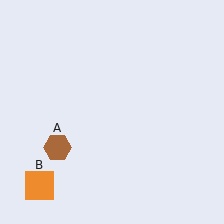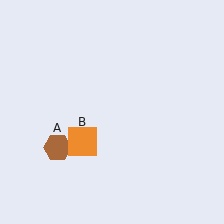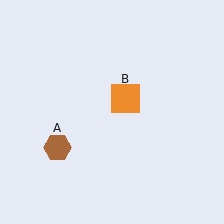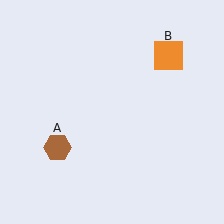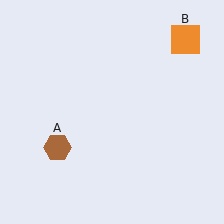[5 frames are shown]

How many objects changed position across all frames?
1 object changed position: orange square (object B).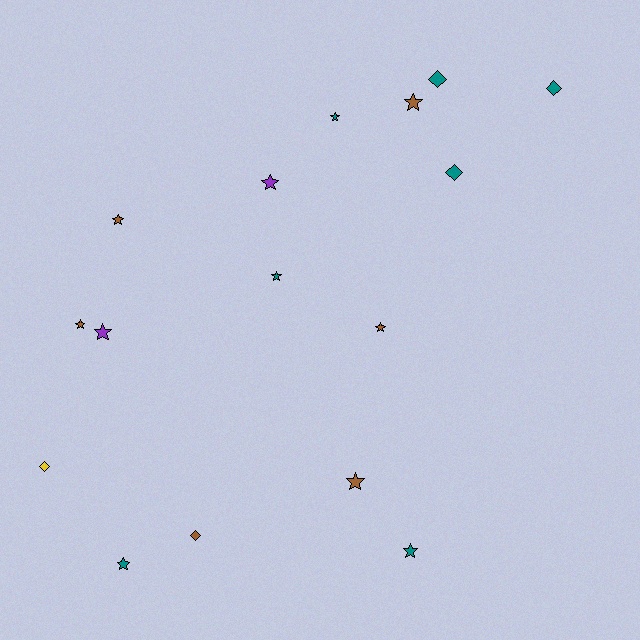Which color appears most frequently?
Teal, with 7 objects.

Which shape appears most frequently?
Star, with 11 objects.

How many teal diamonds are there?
There are 3 teal diamonds.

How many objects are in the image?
There are 16 objects.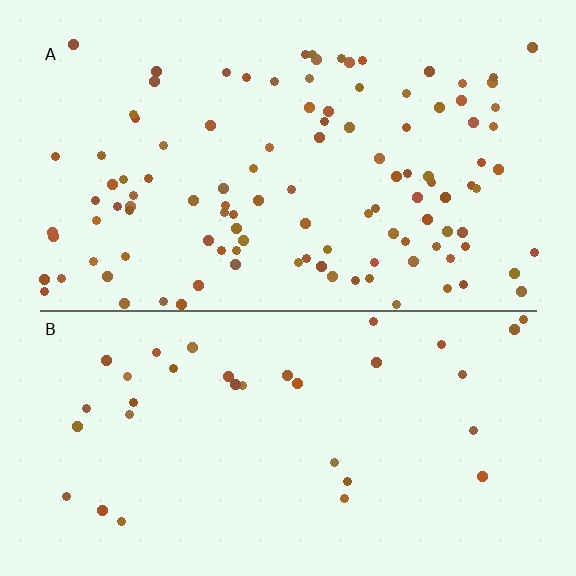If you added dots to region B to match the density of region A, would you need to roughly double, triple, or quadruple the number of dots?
Approximately triple.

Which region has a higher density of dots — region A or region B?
A (the top).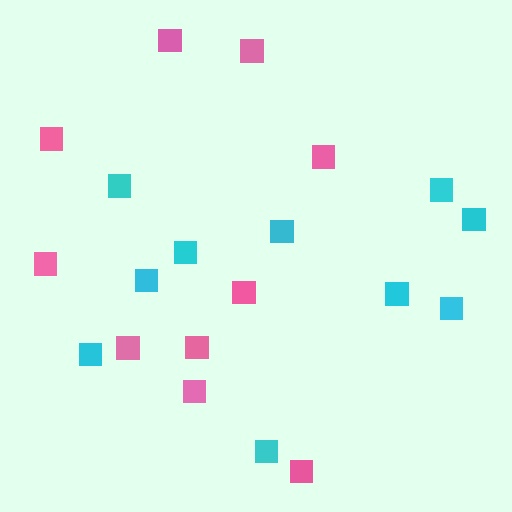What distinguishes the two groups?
There are 2 groups: one group of cyan squares (10) and one group of pink squares (10).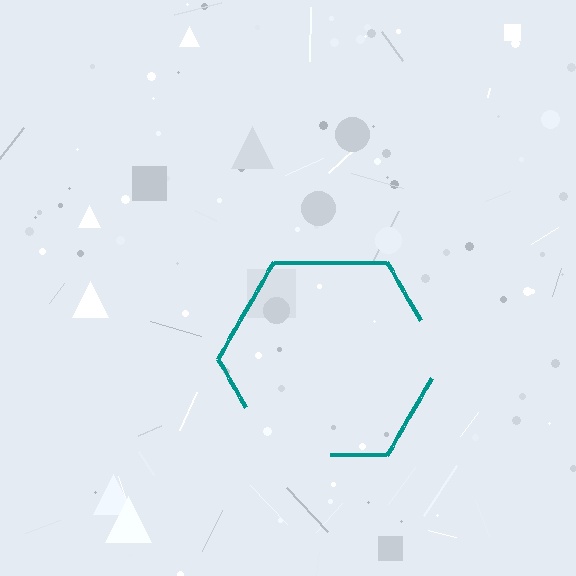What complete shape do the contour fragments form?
The contour fragments form a hexagon.